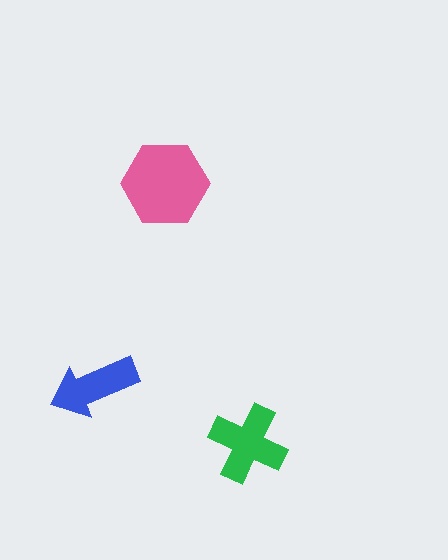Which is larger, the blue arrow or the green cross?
The green cross.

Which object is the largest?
The pink hexagon.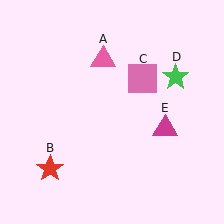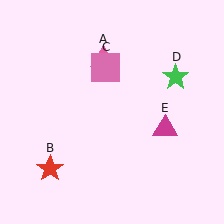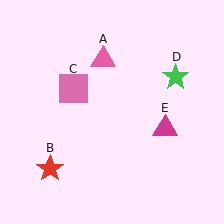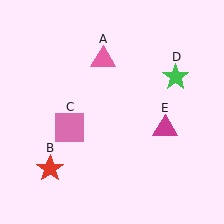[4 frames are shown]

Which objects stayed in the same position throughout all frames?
Pink triangle (object A) and red star (object B) and green star (object D) and magenta triangle (object E) remained stationary.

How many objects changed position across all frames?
1 object changed position: pink square (object C).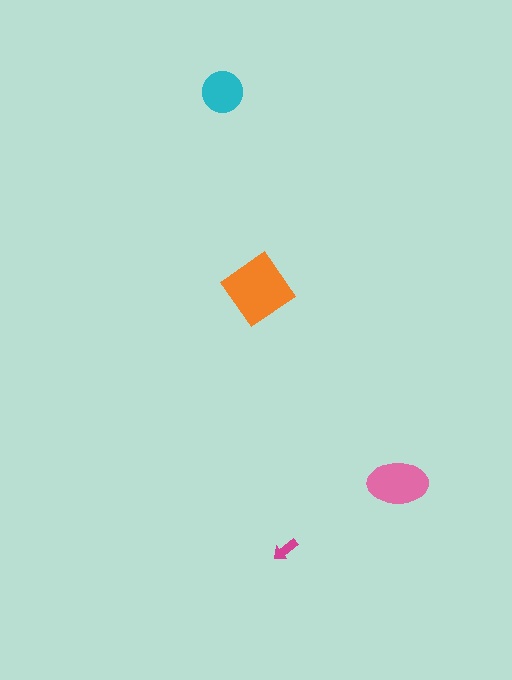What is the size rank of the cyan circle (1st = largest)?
3rd.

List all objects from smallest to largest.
The magenta arrow, the cyan circle, the pink ellipse, the orange diamond.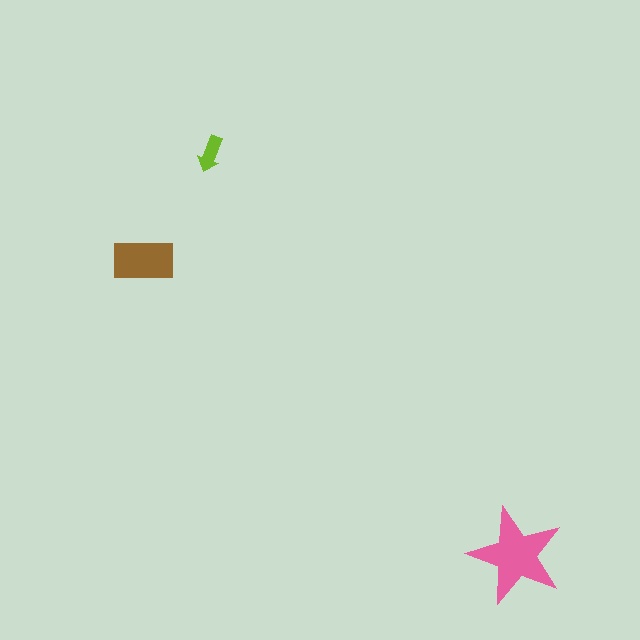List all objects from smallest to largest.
The lime arrow, the brown rectangle, the pink star.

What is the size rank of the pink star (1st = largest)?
1st.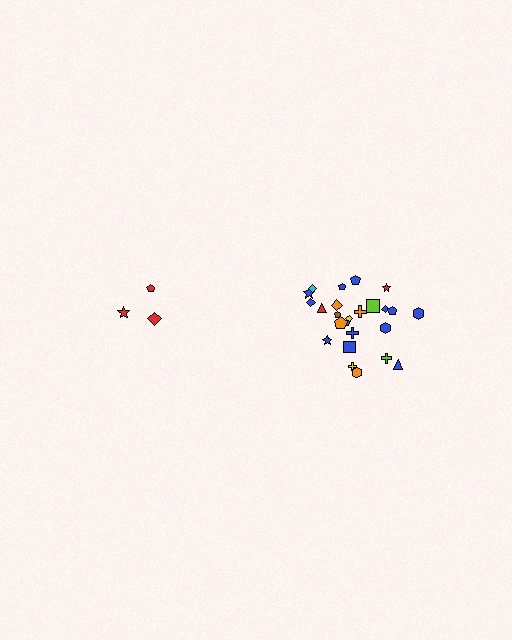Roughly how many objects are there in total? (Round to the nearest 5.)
Roughly 30 objects in total.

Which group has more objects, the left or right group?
The right group.